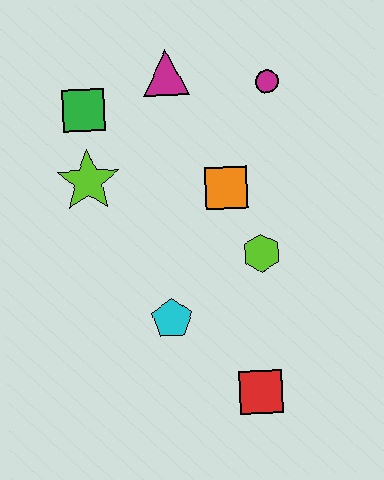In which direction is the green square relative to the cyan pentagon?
The green square is above the cyan pentagon.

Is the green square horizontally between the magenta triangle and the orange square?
No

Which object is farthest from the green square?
The red square is farthest from the green square.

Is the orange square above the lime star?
No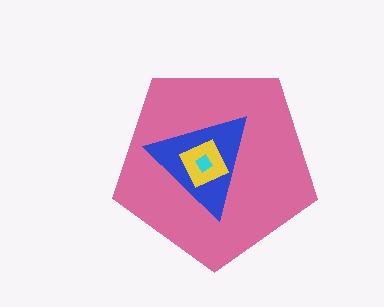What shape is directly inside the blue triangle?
The yellow diamond.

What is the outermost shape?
The pink pentagon.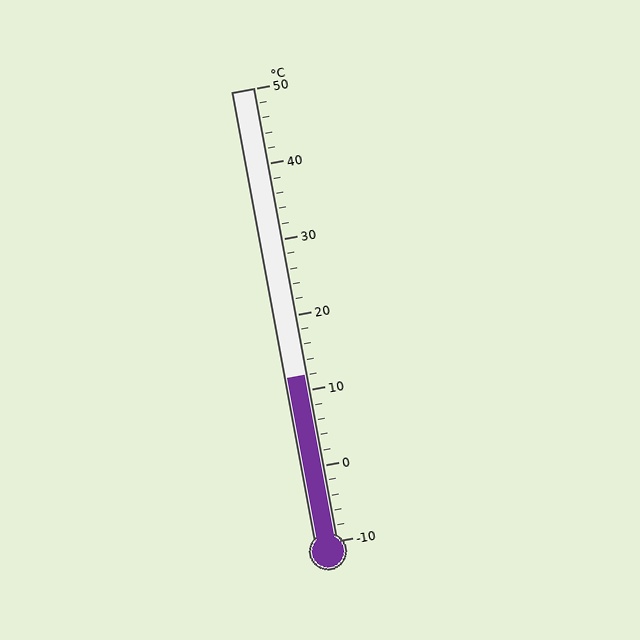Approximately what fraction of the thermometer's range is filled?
The thermometer is filled to approximately 35% of its range.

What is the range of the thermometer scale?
The thermometer scale ranges from -10°C to 50°C.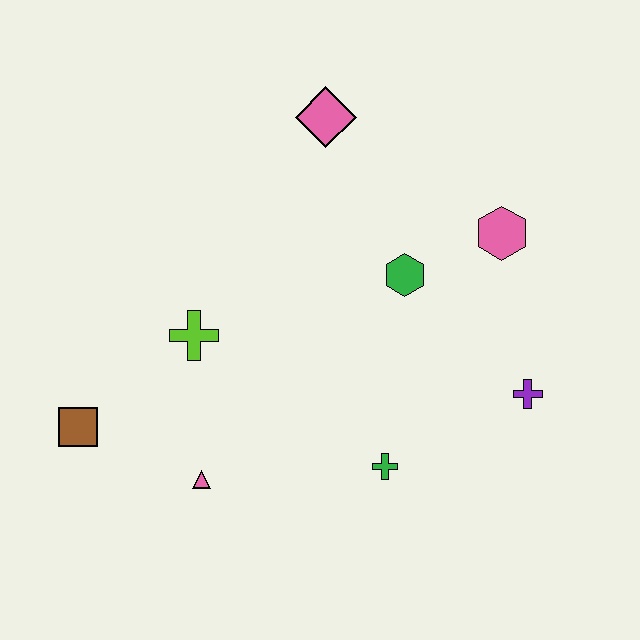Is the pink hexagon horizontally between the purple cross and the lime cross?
Yes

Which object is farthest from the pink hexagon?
The brown square is farthest from the pink hexagon.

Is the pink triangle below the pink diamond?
Yes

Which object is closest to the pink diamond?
The green hexagon is closest to the pink diamond.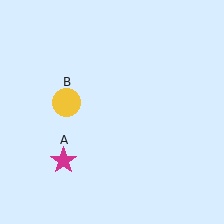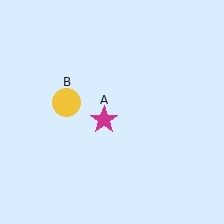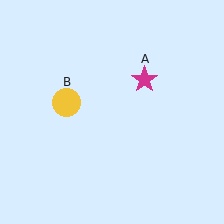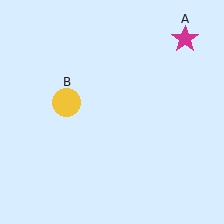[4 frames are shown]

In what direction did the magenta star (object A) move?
The magenta star (object A) moved up and to the right.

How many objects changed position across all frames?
1 object changed position: magenta star (object A).